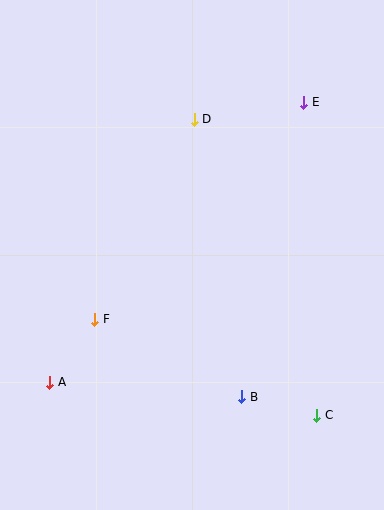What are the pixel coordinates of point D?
Point D is at (194, 119).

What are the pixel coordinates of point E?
Point E is at (304, 102).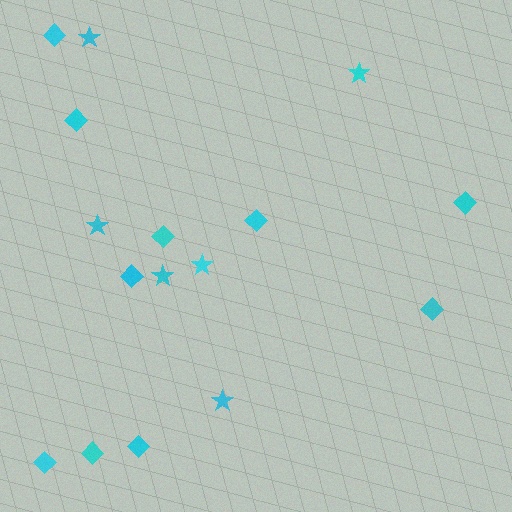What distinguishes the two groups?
There are 2 groups: one group of stars (6) and one group of diamonds (10).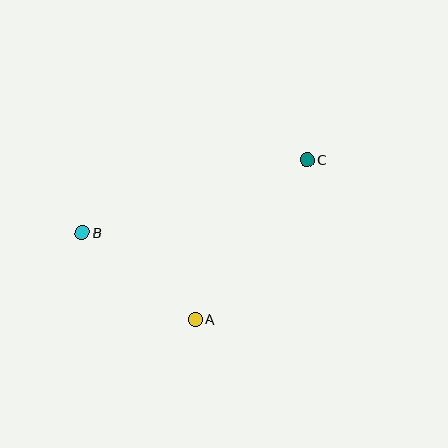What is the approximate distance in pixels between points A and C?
The distance between A and C is approximately 195 pixels.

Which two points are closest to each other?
Points A and B are closest to each other.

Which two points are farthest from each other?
Points B and C are farthest from each other.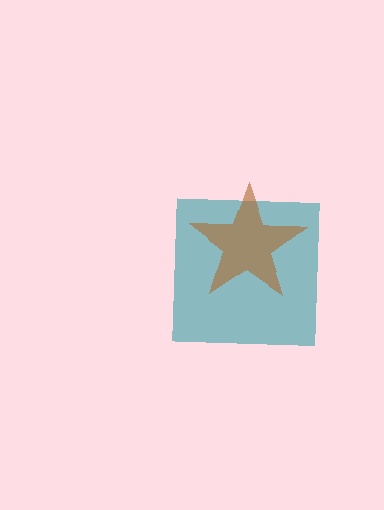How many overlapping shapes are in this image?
There are 2 overlapping shapes in the image.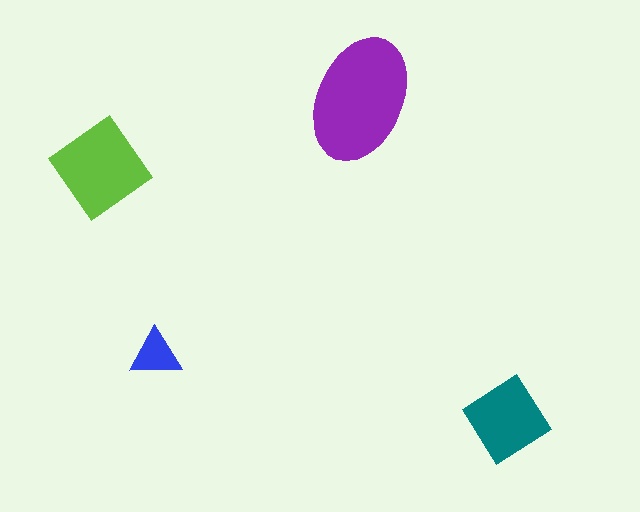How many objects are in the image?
There are 4 objects in the image.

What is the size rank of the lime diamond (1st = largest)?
2nd.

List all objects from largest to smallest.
The purple ellipse, the lime diamond, the teal diamond, the blue triangle.